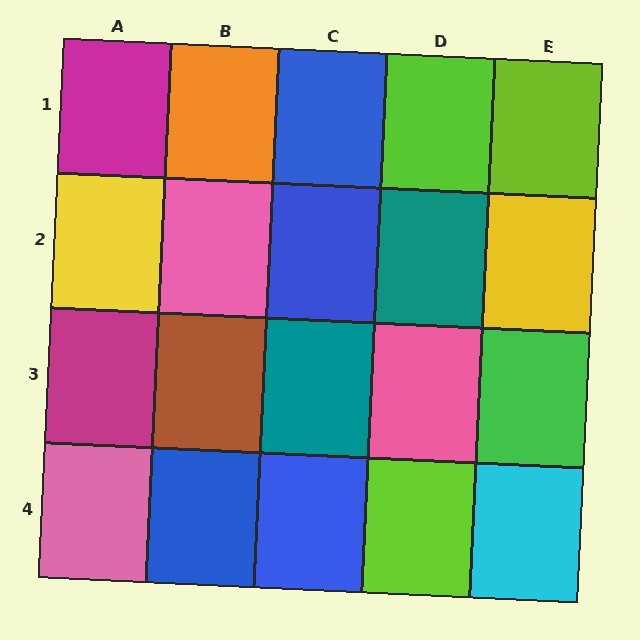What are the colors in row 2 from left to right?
Yellow, pink, blue, teal, yellow.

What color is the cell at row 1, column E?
Lime.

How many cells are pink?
3 cells are pink.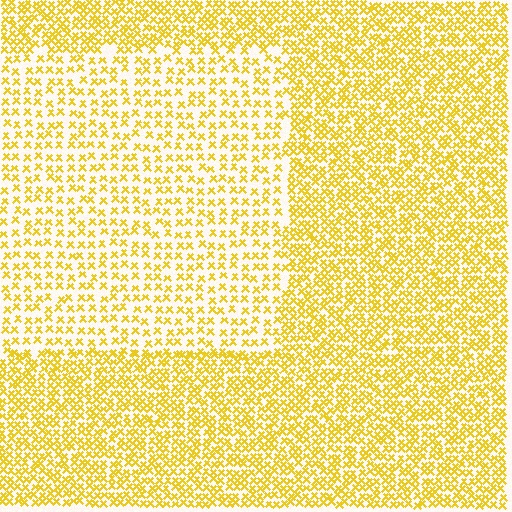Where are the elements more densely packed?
The elements are more densely packed outside the rectangle boundary.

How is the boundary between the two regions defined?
The boundary is defined by a change in element density (approximately 1.9x ratio). All elements are the same color, size, and shape.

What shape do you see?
I see a rectangle.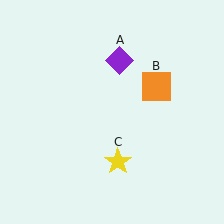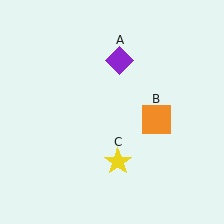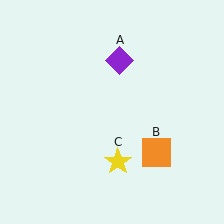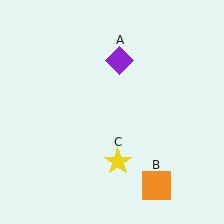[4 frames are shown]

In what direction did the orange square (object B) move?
The orange square (object B) moved down.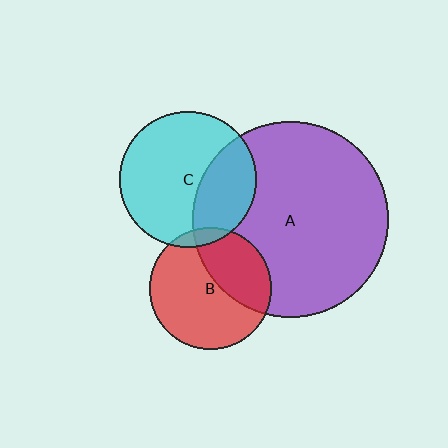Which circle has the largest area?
Circle A (purple).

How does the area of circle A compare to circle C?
Approximately 2.1 times.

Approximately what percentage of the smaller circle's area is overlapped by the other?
Approximately 30%.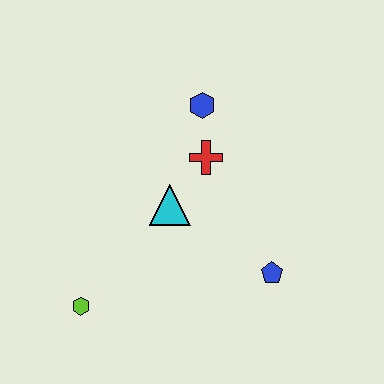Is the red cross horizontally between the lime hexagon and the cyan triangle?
No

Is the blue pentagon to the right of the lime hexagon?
Yes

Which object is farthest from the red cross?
The lime hexagon is farthest from the red cross.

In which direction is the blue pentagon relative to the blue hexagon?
The blue pentagon is below the blue hexagon.